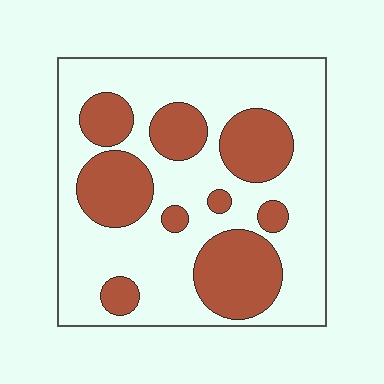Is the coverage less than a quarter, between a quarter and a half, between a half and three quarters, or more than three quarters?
Between a quarter and a half.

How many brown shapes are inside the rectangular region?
9.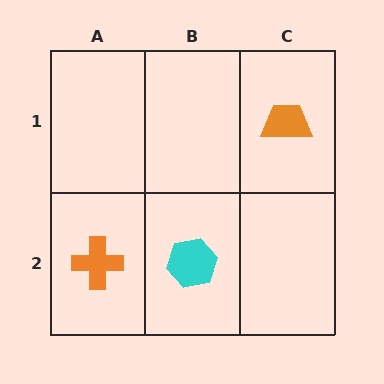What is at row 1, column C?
An orange trapezoid.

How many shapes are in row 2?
2 shapes.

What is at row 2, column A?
An orange cross.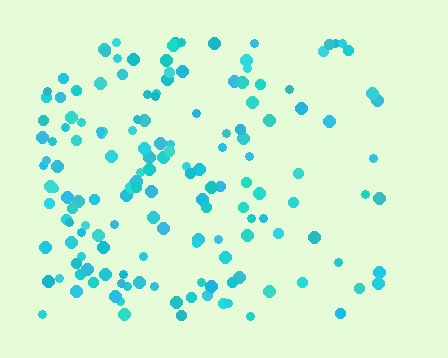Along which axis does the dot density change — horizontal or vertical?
Horizontal.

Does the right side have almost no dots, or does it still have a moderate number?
Still a moderate number, just noticeably fewer than the left.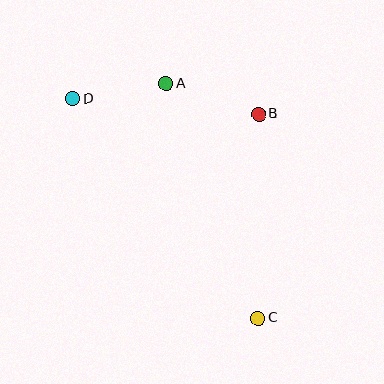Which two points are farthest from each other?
Points C and D are farthest from each other.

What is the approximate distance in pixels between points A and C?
The distance between A and C is approximately 252 pixels.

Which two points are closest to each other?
Points A and D are closest to each other.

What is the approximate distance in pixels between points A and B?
The distance between A and B is approximately 97 pixels.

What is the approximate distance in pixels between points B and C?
The distance between B and C is approximately 205 pixels.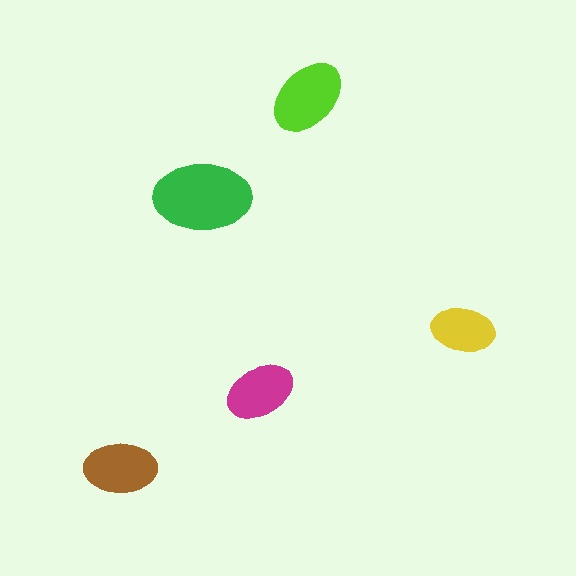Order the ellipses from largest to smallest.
the green one, the lime one, the brown one, the magenta one, the yellow one.